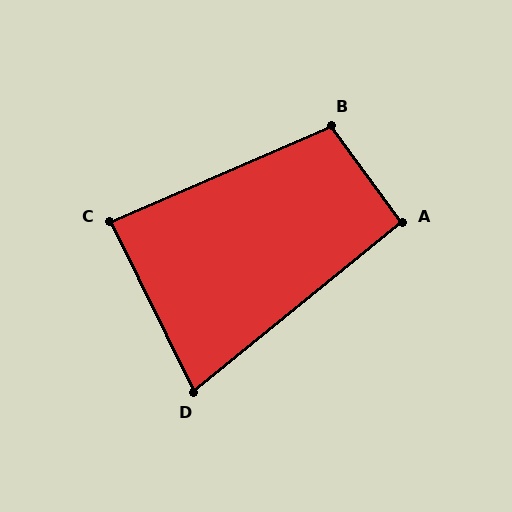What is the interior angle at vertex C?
Approximately 87 degrees (approximately right).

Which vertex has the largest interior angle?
B, at approximately 103 degrees.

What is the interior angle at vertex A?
Approximately 93 degrees (approximately right).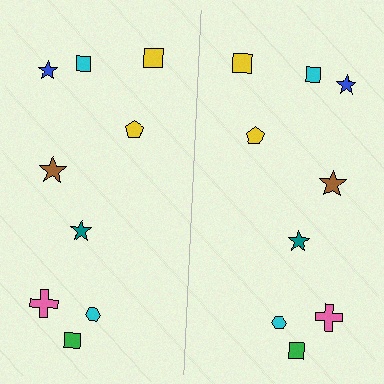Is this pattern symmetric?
Yes, this pattern has bilateral (reflection) symmetry.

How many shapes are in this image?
There are 18 shapes in this image.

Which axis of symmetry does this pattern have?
The pattern has a vertical axis of symmetry running through the center of the image.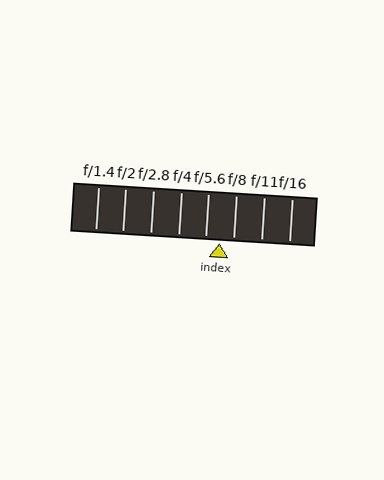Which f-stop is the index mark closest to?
The index mark is closest to f/8.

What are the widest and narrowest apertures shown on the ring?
The widest aperture shown is f/1.4 and the narrowest is f/16.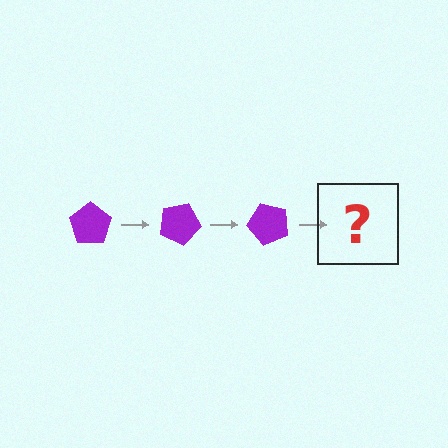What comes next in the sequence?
The next element should be a purple pentagon rotated 75 degrees.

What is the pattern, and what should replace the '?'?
The pattern is that the pentagon rotates 25 degrees each step. The '?' should be a purple pentagon rotated 75 degrees.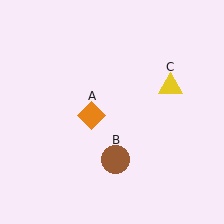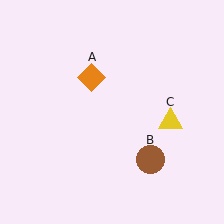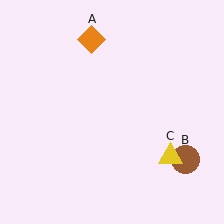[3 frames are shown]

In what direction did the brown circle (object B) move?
The brown circle (object B) moved right.